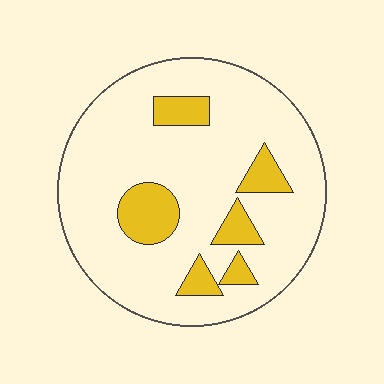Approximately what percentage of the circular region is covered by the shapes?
Approximately 15%.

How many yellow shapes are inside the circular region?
6.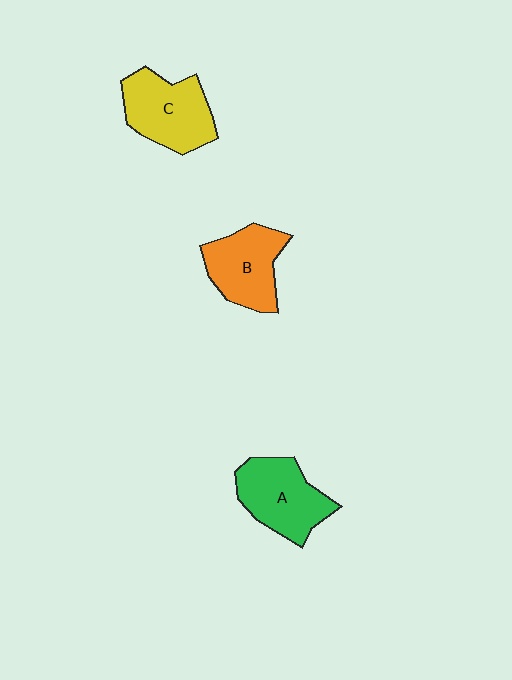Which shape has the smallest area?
Shape B (orange).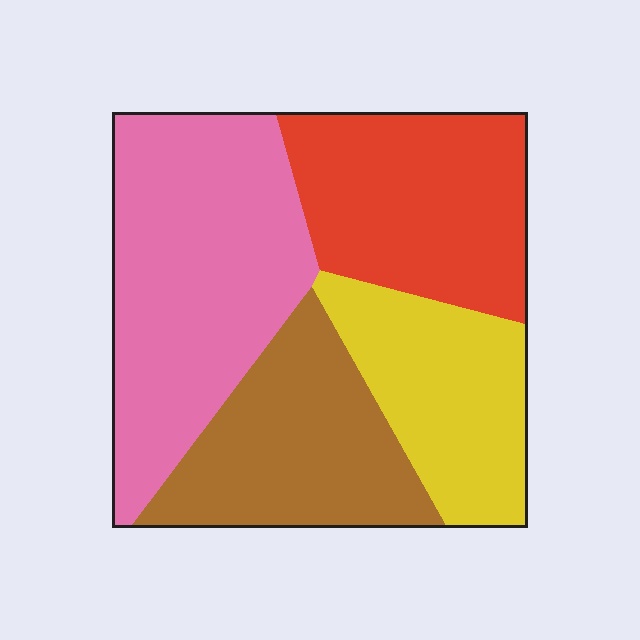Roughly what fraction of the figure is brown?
Brown covers roughly 20% of the figure.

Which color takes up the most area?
Pink, at roughly 35%.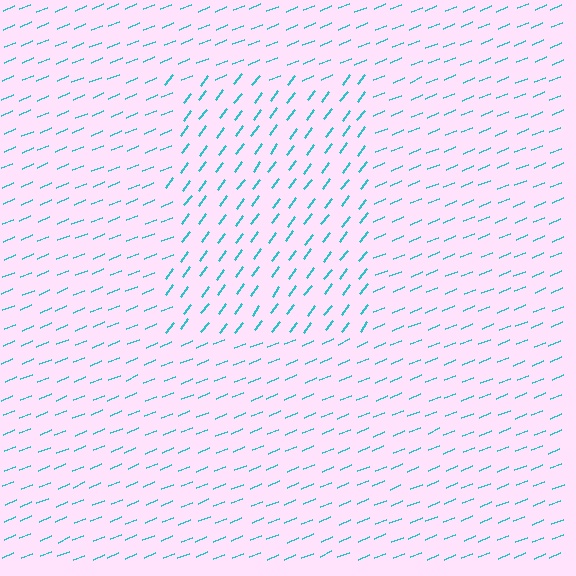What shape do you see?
I see a rectangle.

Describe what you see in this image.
The image is filled with small cyan line segments. A rectangle region in the image has lines oriented differently from the surrounding lines, creating a visible texture boundary.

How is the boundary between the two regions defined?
The boundary is defined purely by a change in line orientation (approximately 31 degrees difference). All lines are the same color and thickness.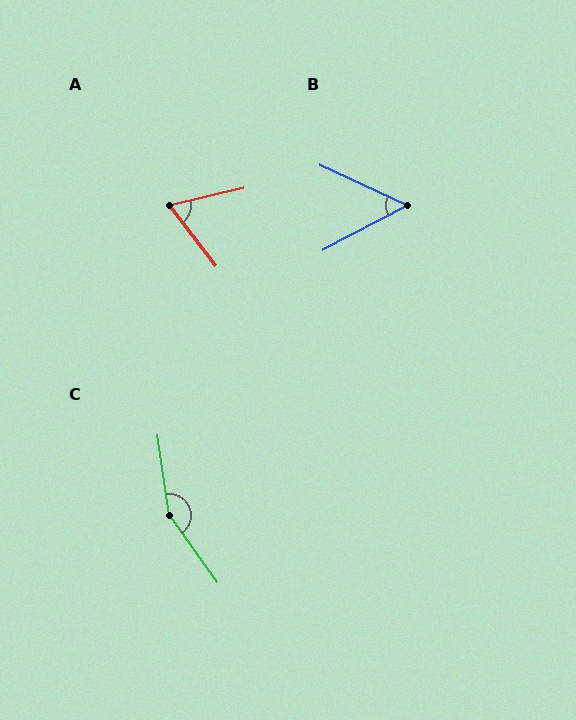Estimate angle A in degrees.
Approximately 66 degrees.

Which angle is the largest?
C, at approximately 152 degrees.